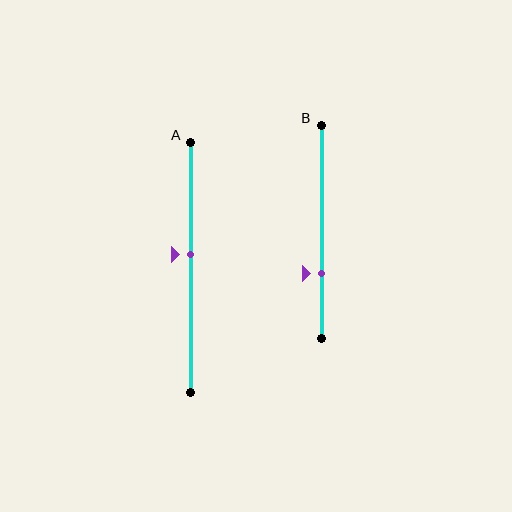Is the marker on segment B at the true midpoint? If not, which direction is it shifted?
No, the marker on segment B is shifted downward by about 20% of the segment length.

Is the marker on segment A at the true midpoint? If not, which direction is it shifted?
No, the marker on segment A is shifted upward by about 5% of the segment length.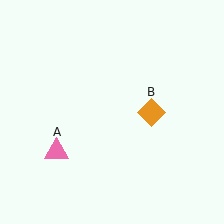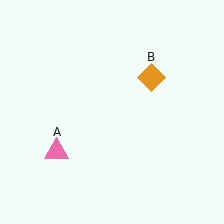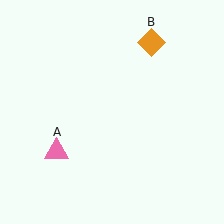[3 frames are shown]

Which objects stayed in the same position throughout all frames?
Pink triangle (object A) remained stationary.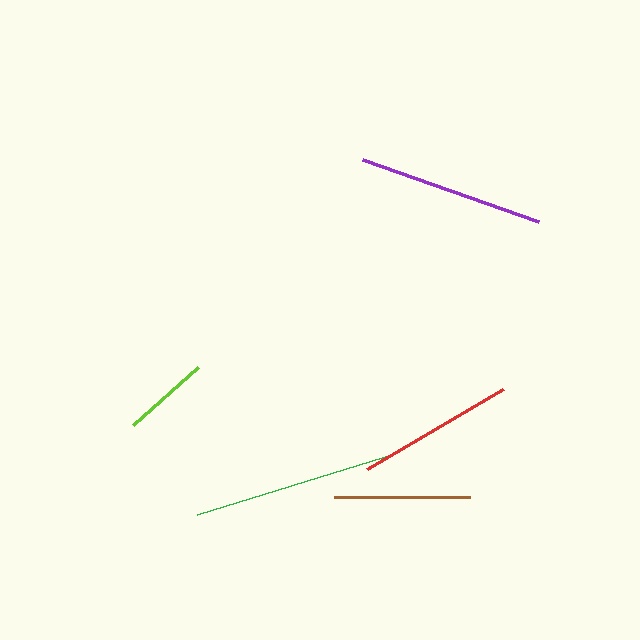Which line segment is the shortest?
The lime line is the shortest at approximately 87 pixels.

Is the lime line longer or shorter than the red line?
The red line is longer than the lime line.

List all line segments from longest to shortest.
From longest to shortest: green, purple, red, brown, lime.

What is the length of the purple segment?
The purple segment is approximately 186 pixels long.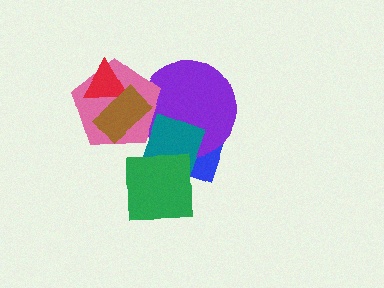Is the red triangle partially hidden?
Yes, it is partially covered by another shape.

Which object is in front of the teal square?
The green square is in front of the teal square.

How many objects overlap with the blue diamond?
3 objects overlap with the blue diamond.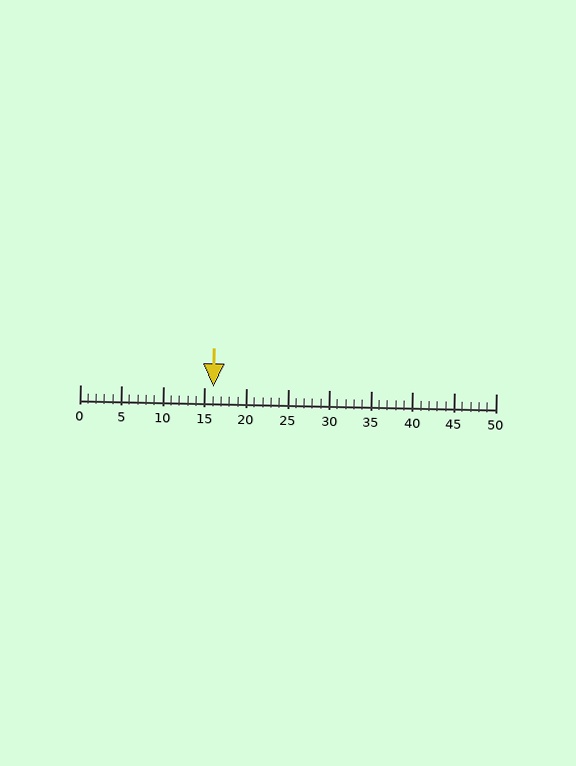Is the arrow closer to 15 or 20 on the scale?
The arrow is closer to 15.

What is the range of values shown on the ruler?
The ruler shows values from 0 to 50.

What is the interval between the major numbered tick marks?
The major tick marks are spaced 5 units apart.